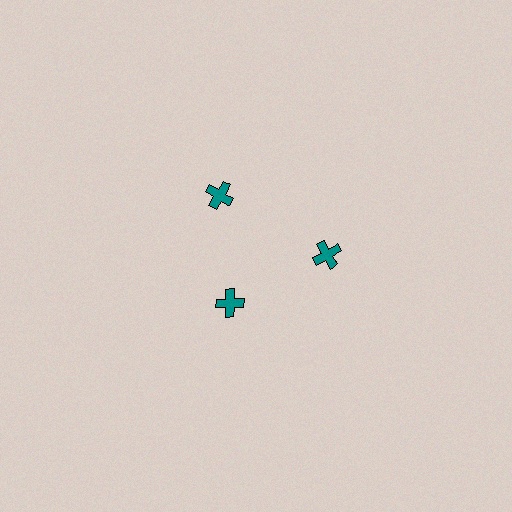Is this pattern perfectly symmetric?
No. The 3 teal crosses are arranged in a ring, but one element near the 7 o'clock position is pulled inward toward the center, breaking the 3-fold rotational symmetry.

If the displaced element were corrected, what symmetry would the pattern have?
It would have 3-fold rotational symmetry — the pattern would map onto itself every 120 degrees.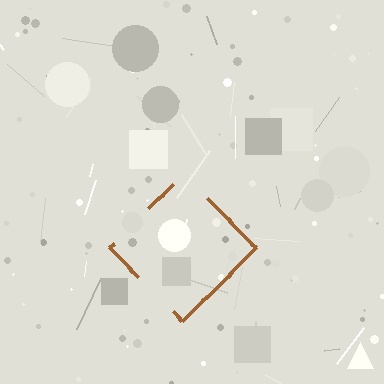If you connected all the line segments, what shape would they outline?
They would outline a diamond.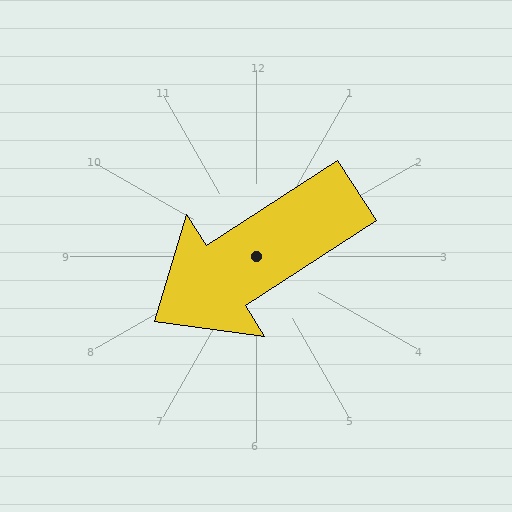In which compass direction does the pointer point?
Southwest.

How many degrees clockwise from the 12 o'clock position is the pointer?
Approximately 237 degrees.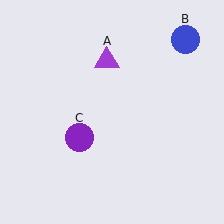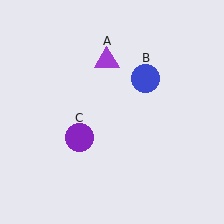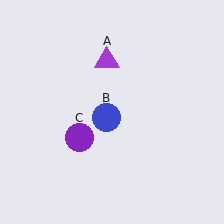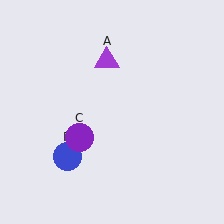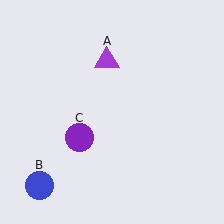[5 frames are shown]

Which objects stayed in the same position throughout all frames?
Purple triangle (object A) and purple circle (object C) remained stationary.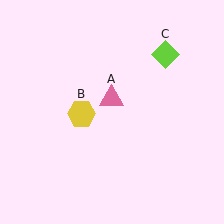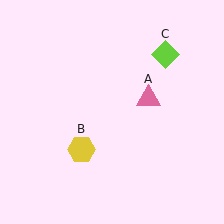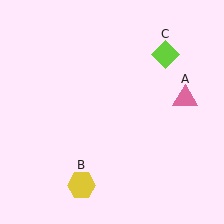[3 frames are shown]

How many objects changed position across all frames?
2 objects changed position: pink triangle (object A), yellow hexagon (object B).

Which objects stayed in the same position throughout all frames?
Lime diamond (object C) remained stationary.